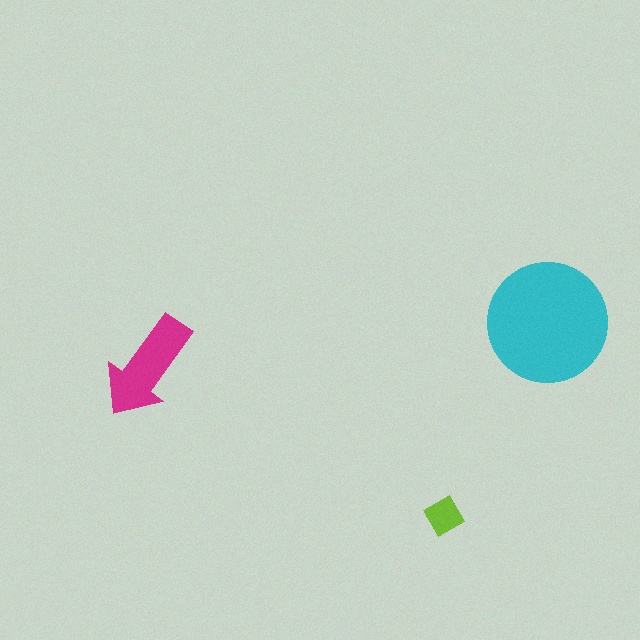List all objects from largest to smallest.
The cyan circle, the magenta arrow, the lime diamond.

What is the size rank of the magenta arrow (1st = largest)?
2nd.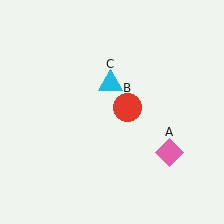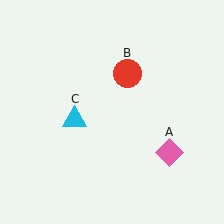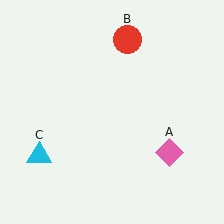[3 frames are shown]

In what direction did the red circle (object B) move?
The red circle (object B) moved up.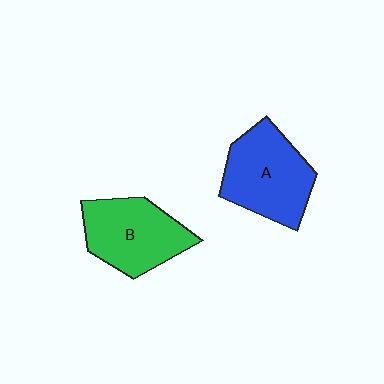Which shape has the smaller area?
Shape B (green).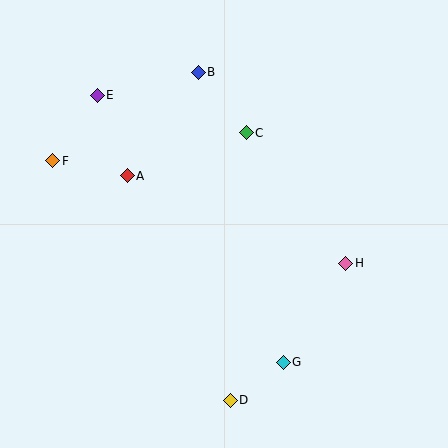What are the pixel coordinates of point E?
Point E is at (97, 95).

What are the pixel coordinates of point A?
Point A is at (127, 176).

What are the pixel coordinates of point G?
Point G is at (283, 362).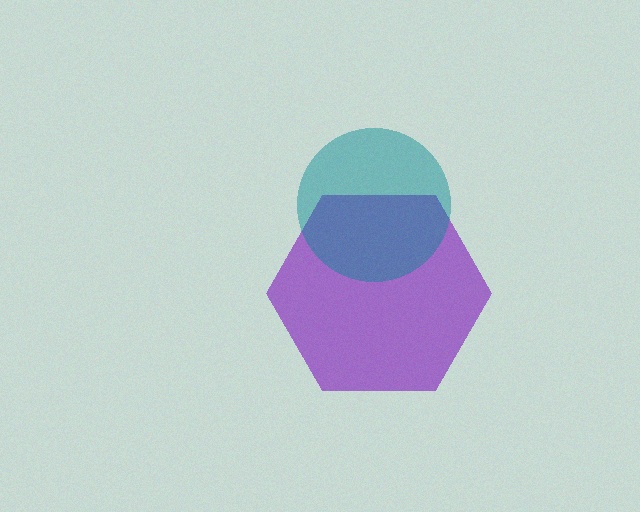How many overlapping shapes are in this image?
There are 2 overlapping shapes in the image.